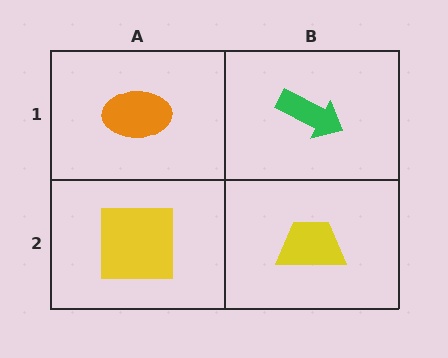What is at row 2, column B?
A yellow trapezoid.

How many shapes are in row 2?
2 shapes.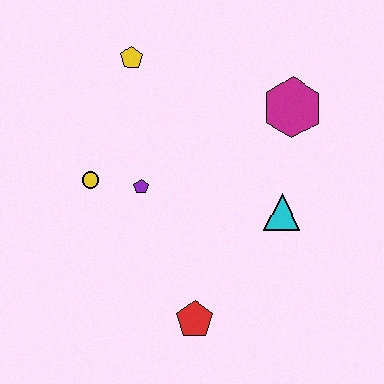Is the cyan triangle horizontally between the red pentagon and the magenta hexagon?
Yes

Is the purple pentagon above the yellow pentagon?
No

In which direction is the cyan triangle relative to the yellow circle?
The cyan triangle is to the right of the yellow circle.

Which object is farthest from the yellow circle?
The magenta hexagon is farthest from the yellow circle.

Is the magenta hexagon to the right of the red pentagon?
Yes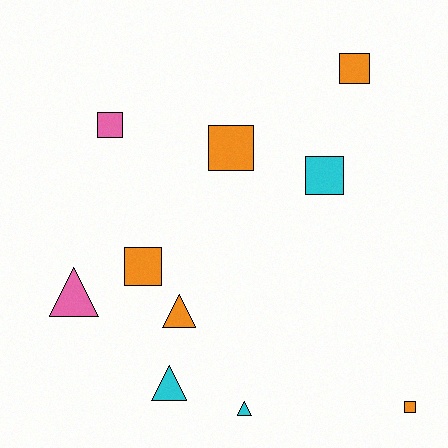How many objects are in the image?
There are 10 objects.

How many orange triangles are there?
There is 1 orange triangle.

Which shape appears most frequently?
Square, with 6 objects.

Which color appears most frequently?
Orange, with 5 objects.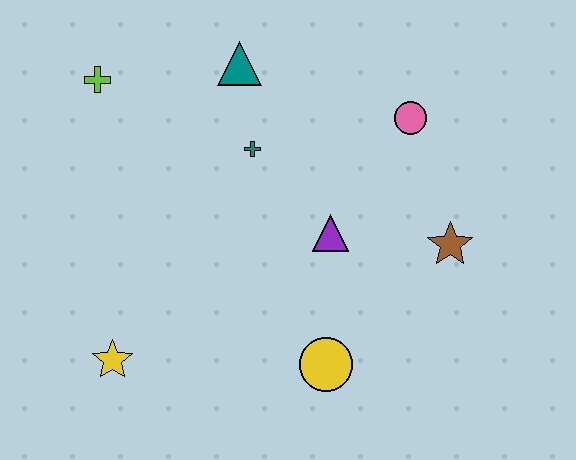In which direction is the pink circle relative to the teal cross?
The pink circle is to the right of the teal cross.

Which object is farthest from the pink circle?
The yellow star is farthest from the pink circle.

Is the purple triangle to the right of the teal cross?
Yes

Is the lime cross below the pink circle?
No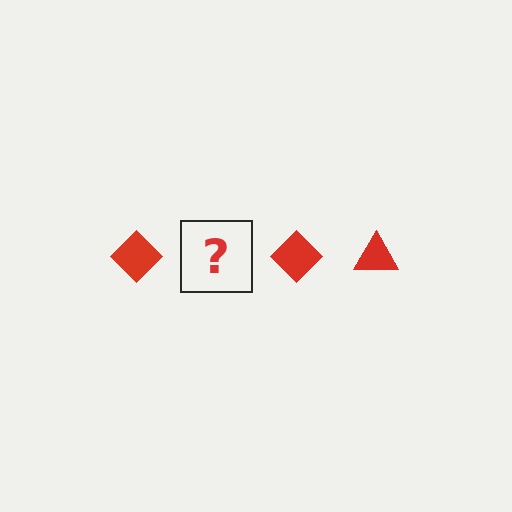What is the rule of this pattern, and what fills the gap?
The rule is that the pattern cycles through diamond, triangle shapes in red. The gap should be filled with a red triangle.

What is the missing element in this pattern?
The missing element is a red triangle.